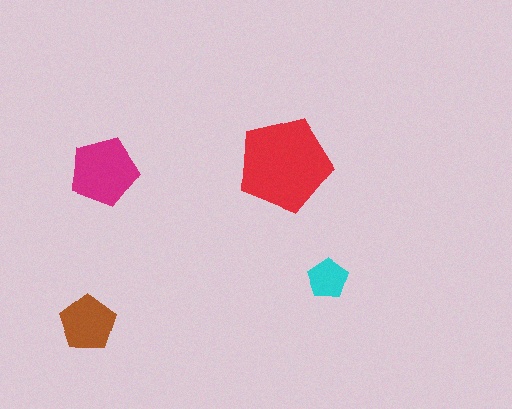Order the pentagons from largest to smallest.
the red one, the magenta one, the brown one, the cyan one.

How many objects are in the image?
There are 4 objects in the image.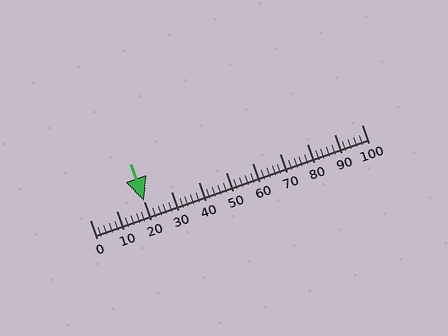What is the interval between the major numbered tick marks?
The major tick marks are spaced 10 units apart.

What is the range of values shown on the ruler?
The ruler shows values from 0 to 100.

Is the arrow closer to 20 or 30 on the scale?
The arrow is closer to 20.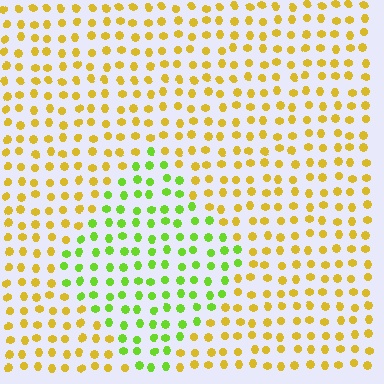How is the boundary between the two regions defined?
The boundary is defined purely by a slight shift in hue (about 49 degrees). Spacing, size, and orientation are identical on both sides.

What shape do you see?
I see a diamond.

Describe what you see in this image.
The image is filled with small yellow elements in a uniform arrangement. A diamond-shaped region is visible where the elements are tinted to a slightly different hue, forming a subtle color boundary.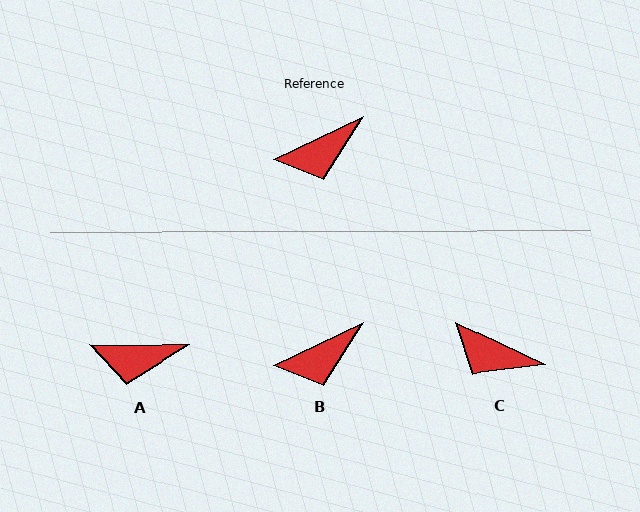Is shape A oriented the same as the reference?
No, it is off by about 27 degrees.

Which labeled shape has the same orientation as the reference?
B.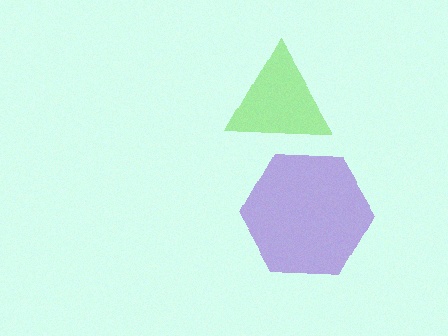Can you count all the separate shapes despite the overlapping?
Yes, there are 2 separate shapes.